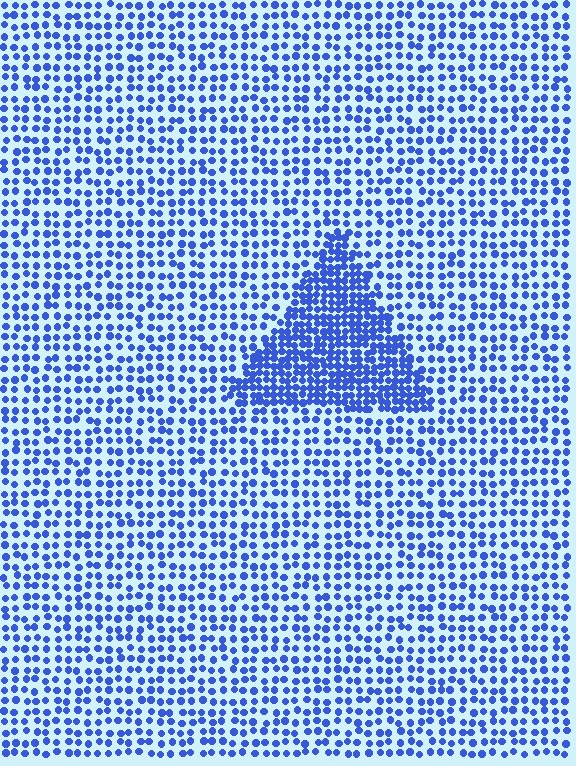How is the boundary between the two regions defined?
The boundary is defined by a change in element density (approximately 2.1x ratio). All elements are the same color, size, and shape.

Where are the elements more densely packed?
The elements are more densely packed inside the triangle boundary.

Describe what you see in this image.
The image contains small blue elements arranged at two different densities. A triangle-shaped region is visible where the elements are more densely packed than the surrounding area.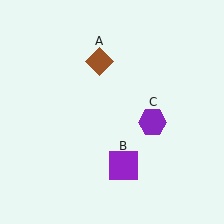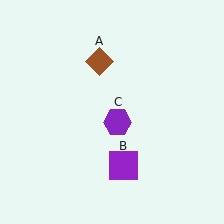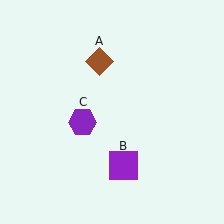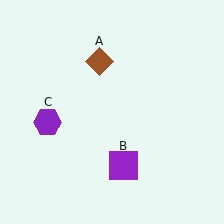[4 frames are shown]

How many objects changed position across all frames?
1 object changed position: purple hexagon (object C).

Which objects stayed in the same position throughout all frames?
Brown diamond (object A) and purple square (object B) remained stationary.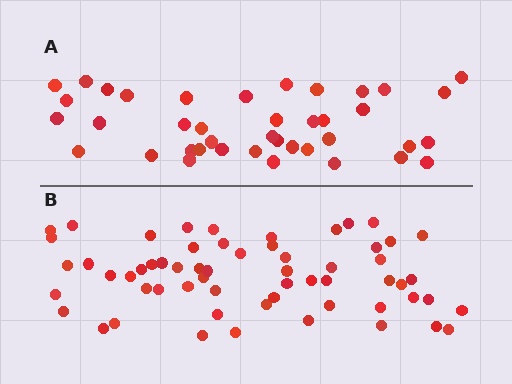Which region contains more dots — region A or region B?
Region B (the bottom region) has more dots.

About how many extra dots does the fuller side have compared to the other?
Region B has approximately 20 more dots than region A.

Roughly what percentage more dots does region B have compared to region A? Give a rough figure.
About 50% more.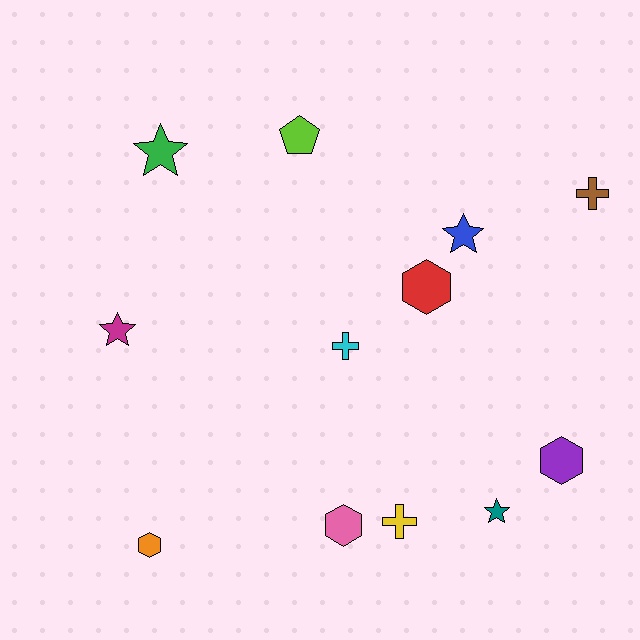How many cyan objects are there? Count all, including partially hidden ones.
There is 1 cyan object.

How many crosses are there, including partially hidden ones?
There are 3 crosses.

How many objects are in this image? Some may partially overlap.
There are 12 objects.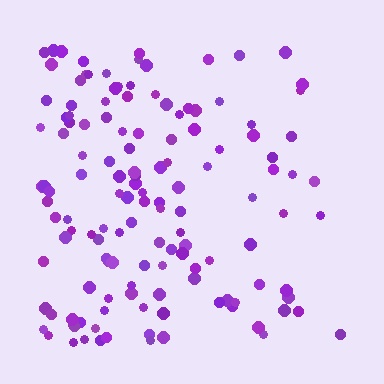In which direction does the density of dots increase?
From right to left, with the left side densest.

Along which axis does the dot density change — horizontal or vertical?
Horizontal.